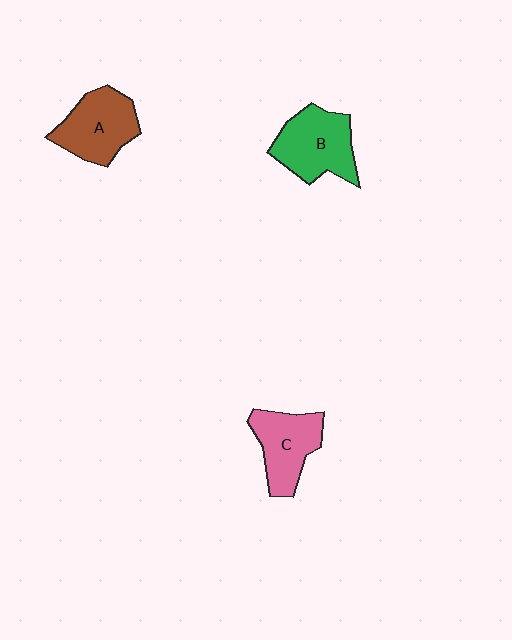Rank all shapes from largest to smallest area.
From largest to smallest: B (green), A (brown), C (pink).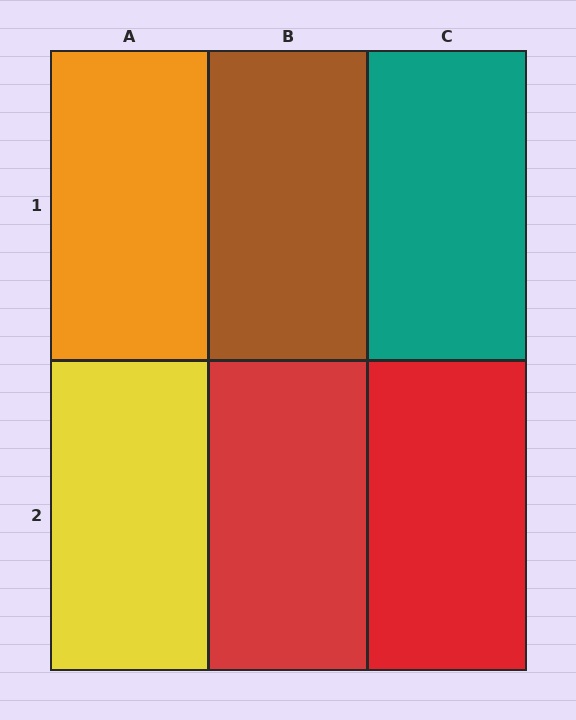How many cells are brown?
1 cell is brown.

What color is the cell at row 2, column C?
Red.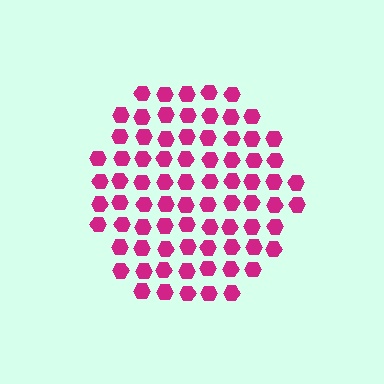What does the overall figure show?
The overall figure shows a hexagon.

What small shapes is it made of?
It is made of small hexagons.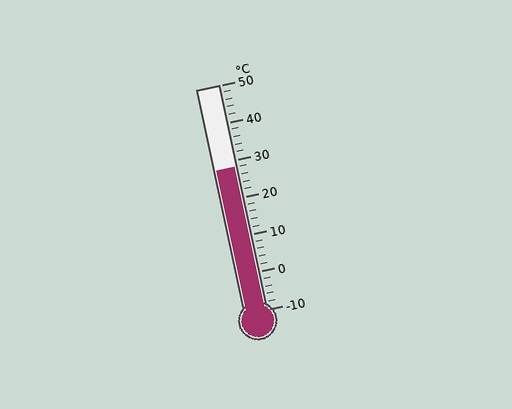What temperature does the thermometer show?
The thermometer shows approximately 28°C.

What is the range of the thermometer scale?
The thermometer scale ranges from -10°C to 50°C.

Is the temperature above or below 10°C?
The temperature is above 10°C.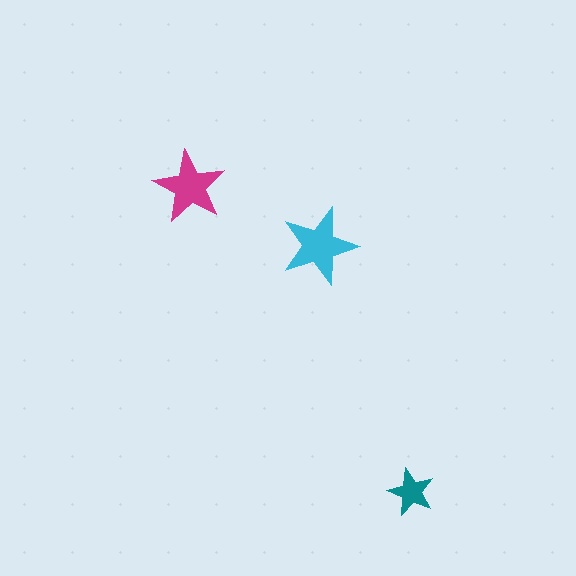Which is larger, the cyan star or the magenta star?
The cyan one.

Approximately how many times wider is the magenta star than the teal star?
About 1.5 times wider.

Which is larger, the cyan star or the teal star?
The cyan one.